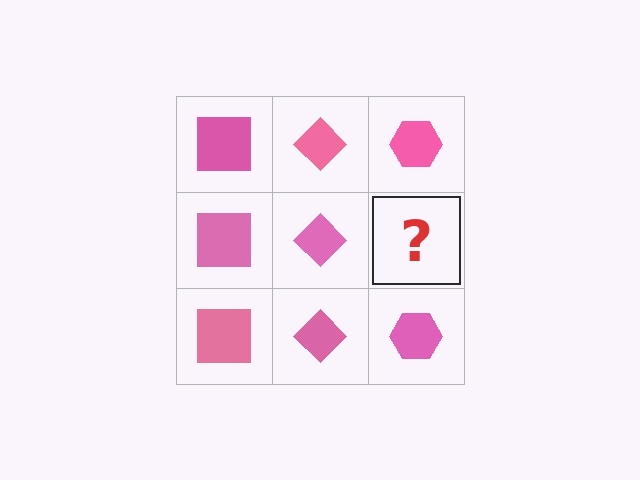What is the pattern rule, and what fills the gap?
The rule is that each column has a consistent shape. The gap should be filled with a pink hexagon.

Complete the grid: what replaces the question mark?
The question mark should be replaced with a pink hexagon.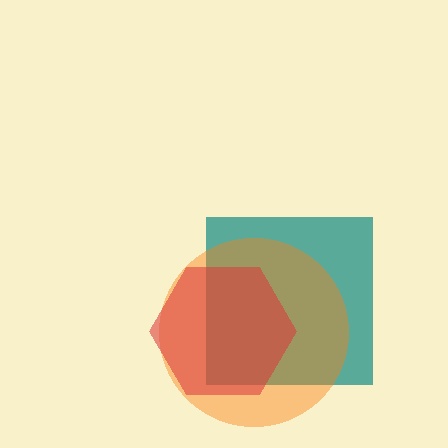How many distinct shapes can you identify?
There are 3 distinct shapes: a teal square, an orange circle, a red hexagon.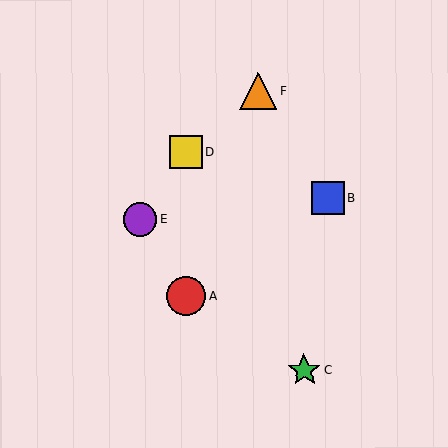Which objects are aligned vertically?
Objects A, D are aligned vertically.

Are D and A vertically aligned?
Yes, both are at x≈186.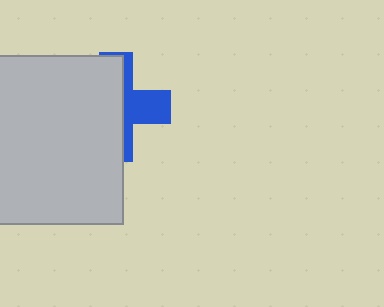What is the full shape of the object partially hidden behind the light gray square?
The partially hidden object is a blue cross.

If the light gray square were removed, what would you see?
You would see the complete blue cross.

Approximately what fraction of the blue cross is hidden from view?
Roughly 61% of the blue cross is hidden behind the light gray square.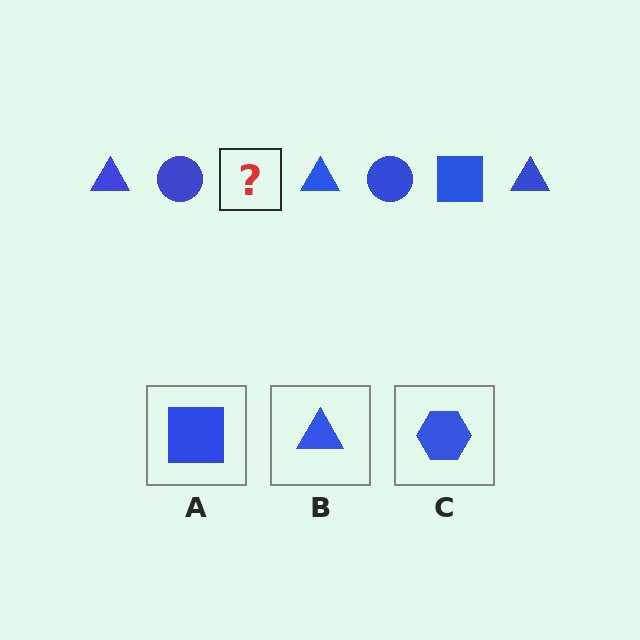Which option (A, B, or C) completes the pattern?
A.